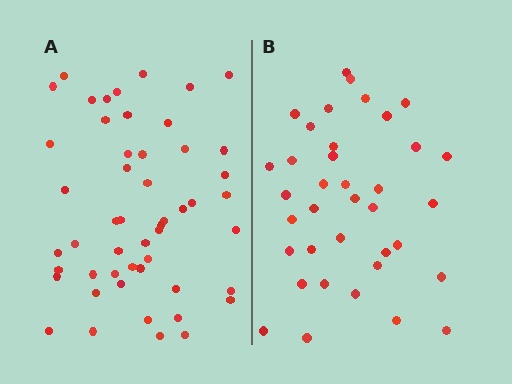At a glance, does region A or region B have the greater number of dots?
Region A (the left region) has more dots.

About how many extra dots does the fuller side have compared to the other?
Region A has approximately 15 more dots than region B.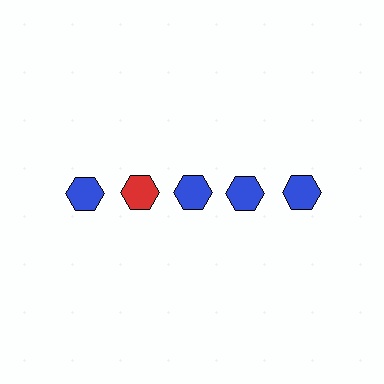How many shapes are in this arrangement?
There are 5 shapes arranged in a grid pattern.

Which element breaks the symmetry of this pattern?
The red hexagon in the top row, second from left column breaks the symmetry. All other shapes are blue hexagons.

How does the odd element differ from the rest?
It has a different color: red instead of blue.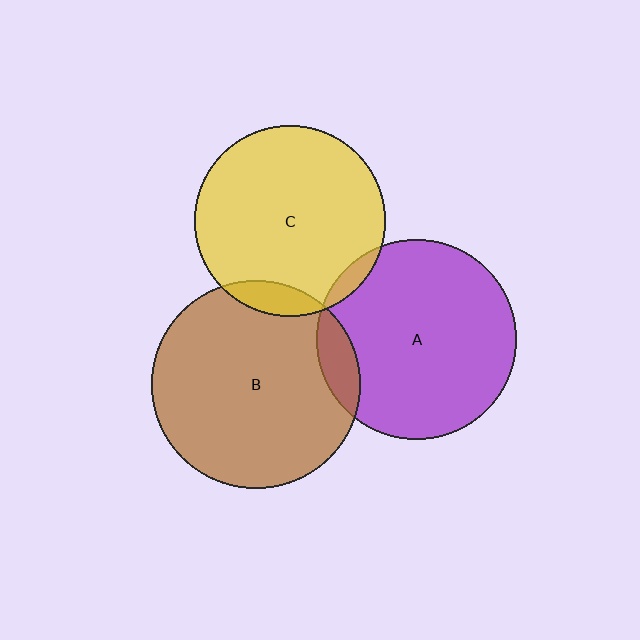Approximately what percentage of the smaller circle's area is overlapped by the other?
Approximately 5%.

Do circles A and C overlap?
Yes.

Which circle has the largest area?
Circle B (brown).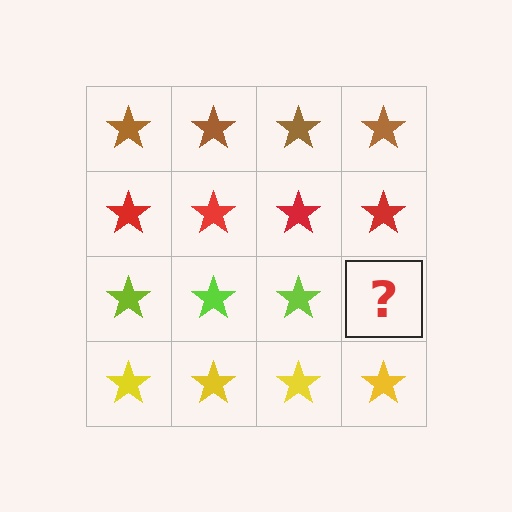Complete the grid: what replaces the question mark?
The question mark should be replaced with a lime star.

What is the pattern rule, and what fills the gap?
The rule is that each row has a consistent color. The gap should be filled with a lime star.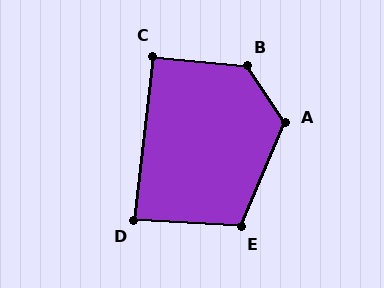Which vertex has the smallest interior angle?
D, at approximately 87 degrees.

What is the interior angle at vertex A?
Approximately 123 degrees (obtuse).